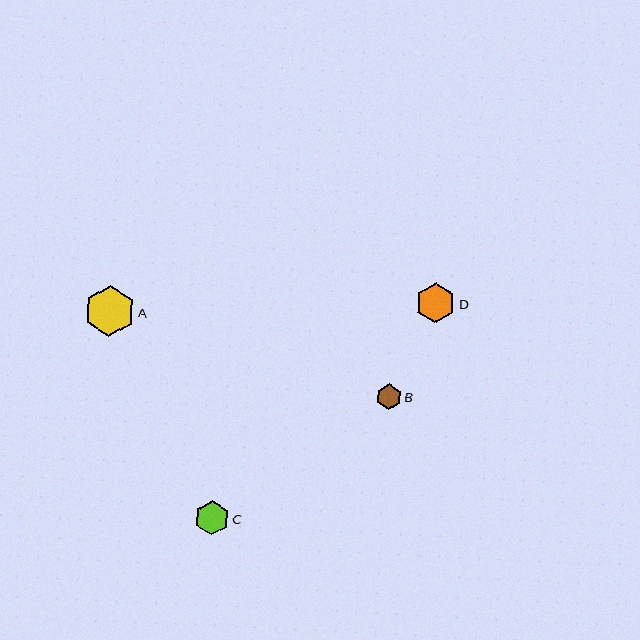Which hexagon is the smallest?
Hexagon B is the smallest with a size of approximately 26 pixels.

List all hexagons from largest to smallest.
From largest to smallest: A, D, C, B.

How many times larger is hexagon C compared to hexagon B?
Hexagon C is approximately 1.3 times the size of hexagon B.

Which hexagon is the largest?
Hexagon A is the largest with a size of approximately 51 pixels.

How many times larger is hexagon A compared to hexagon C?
Hexagon A is approximately 1.5 times the size of hexagon C.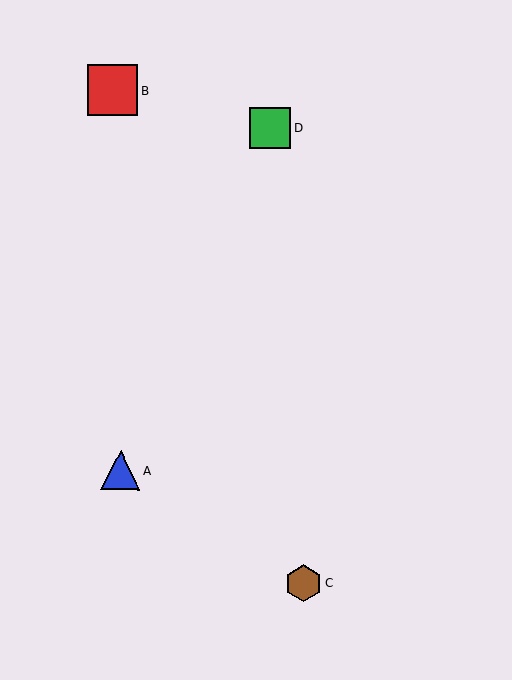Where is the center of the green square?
The center of the green square is at (270, 128).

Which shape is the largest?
The red square (labeled B) is the largest.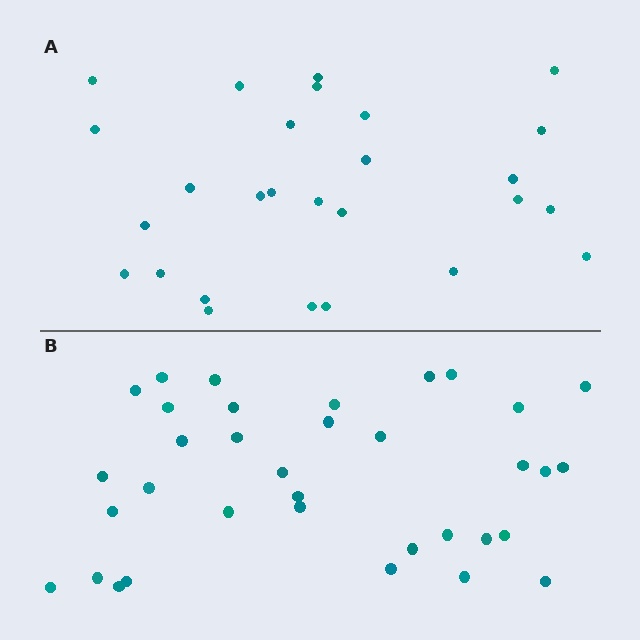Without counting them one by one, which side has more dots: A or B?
Region B (the bottom region) has more dots.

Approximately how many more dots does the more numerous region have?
Region B has roughly 8 or so more dots than region A.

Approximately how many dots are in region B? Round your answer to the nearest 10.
About 40 dots. (The exact count is 35, which rounds to 40.)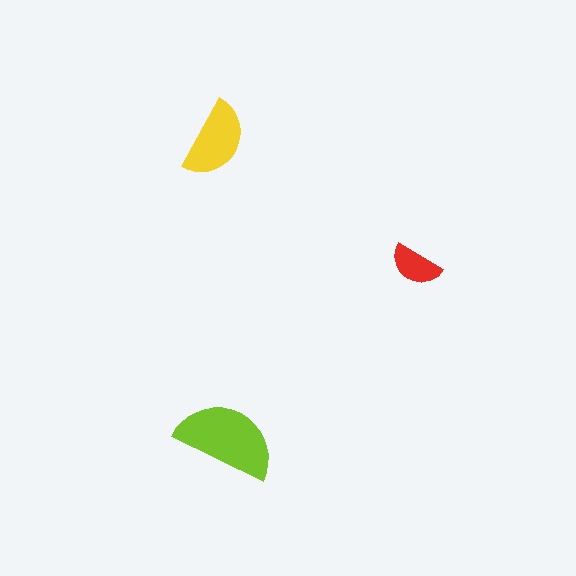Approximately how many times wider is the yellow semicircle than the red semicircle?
About 1.5 times wider.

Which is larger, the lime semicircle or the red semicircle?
The lime one.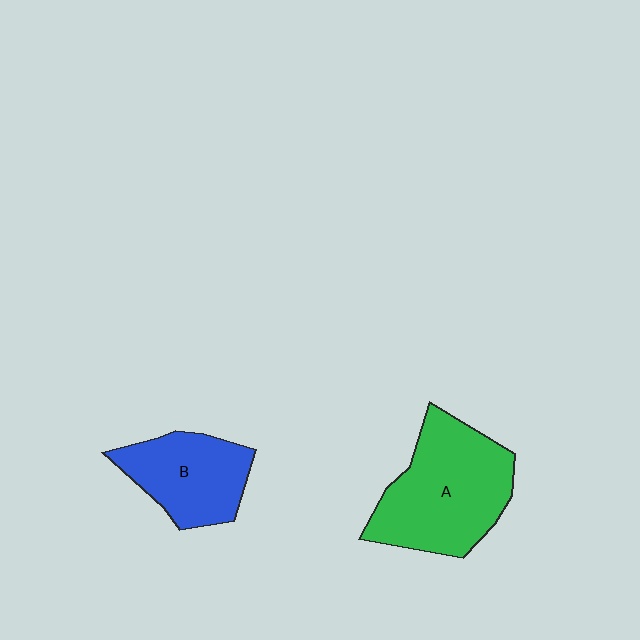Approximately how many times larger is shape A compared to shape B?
Approximately 1.5 times.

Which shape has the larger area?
Shape A (green).